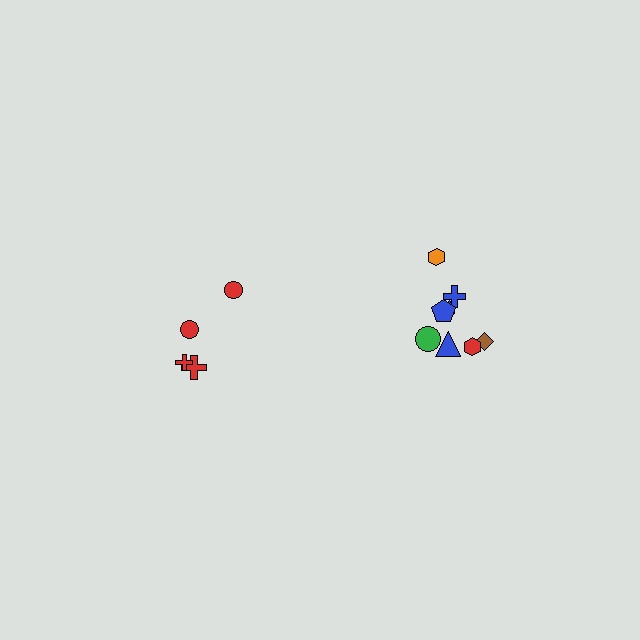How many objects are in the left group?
There are 4 objects.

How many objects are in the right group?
There are 8 objects.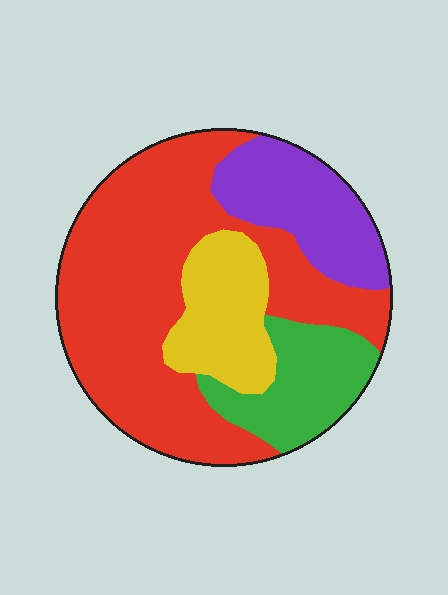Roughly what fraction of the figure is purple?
Purple takes up about one sixth (1/6) of the figure.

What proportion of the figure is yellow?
Yellow covers around 15% of the figure.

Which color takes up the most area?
Red, at roughly 55%.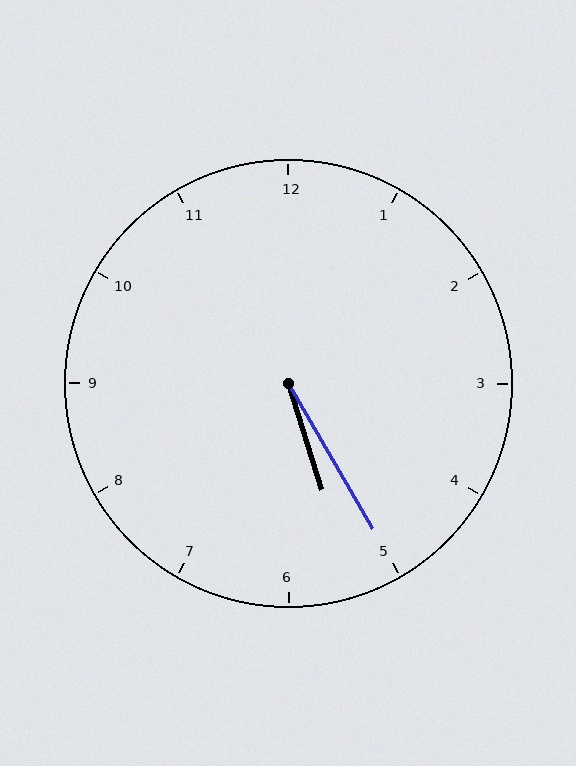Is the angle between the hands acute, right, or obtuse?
It is acute.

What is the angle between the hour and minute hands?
Approximately 12 degrees.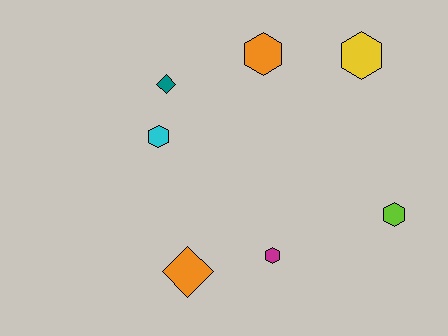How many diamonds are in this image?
There are 2 diamonds.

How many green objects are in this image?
There are no green objects.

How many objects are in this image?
There are 7 objects.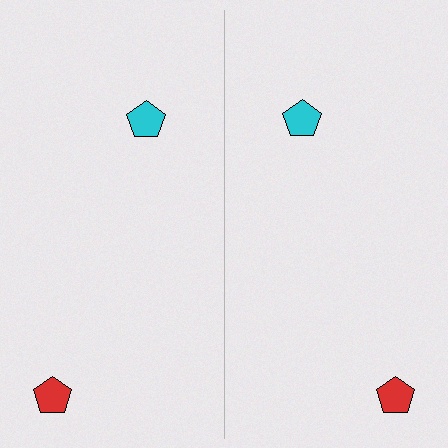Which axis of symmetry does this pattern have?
The pattern has a vertical axis of symmetry running through the center of the image.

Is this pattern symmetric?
Yes, this pattern has bilateral (reflection) symmetry.